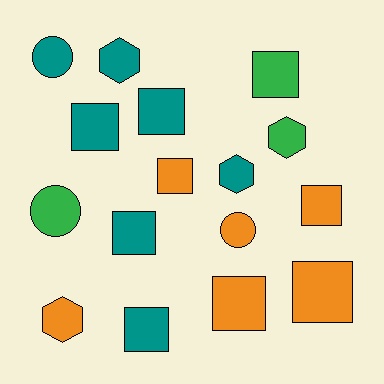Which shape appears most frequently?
Square, with 9 objects.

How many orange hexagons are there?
There is 1 orange hexagon.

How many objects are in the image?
There are 16 objects.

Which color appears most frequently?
Teal, with 7 objects.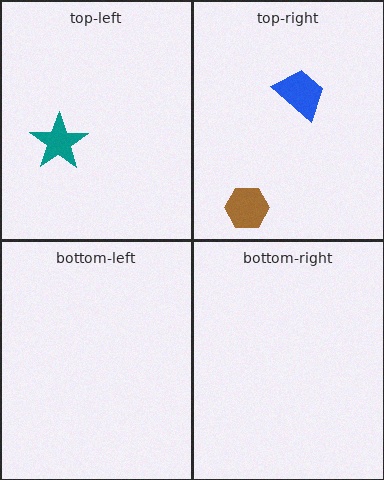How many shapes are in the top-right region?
2.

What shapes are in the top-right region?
The brown hexagon, the blue trapezoid.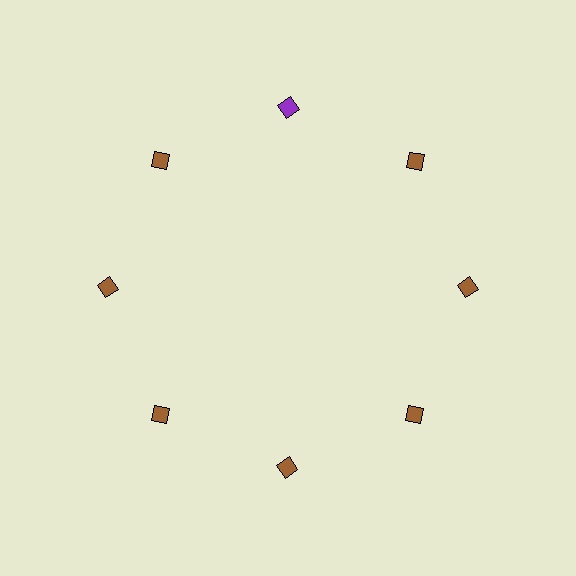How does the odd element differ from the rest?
It has a different color: purple instead of brown.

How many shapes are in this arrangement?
There are 8 shapes arranged in a ring pattern.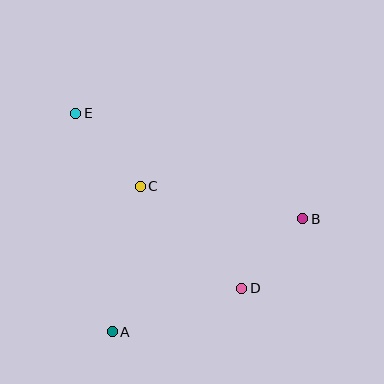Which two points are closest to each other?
Points B and D are closest to each other.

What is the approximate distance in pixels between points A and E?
The distance between A and E is approximately 222 pixels.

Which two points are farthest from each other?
Points B and E are farthest from each other.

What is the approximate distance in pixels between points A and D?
The distance between A and D is approximately 137 pixels.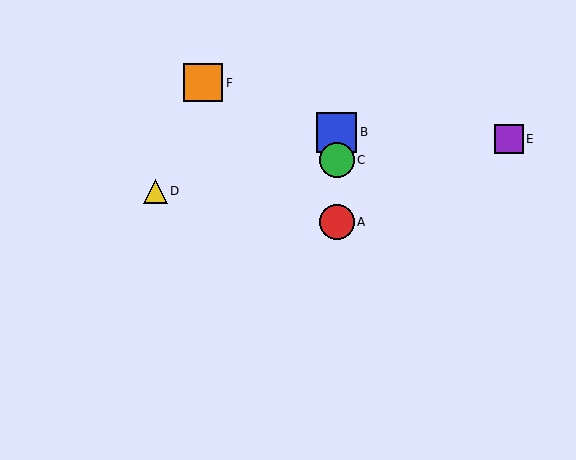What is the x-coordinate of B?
Object B is at x≈337.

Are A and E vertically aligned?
No, A is at x≈337 and E is at x≈509.